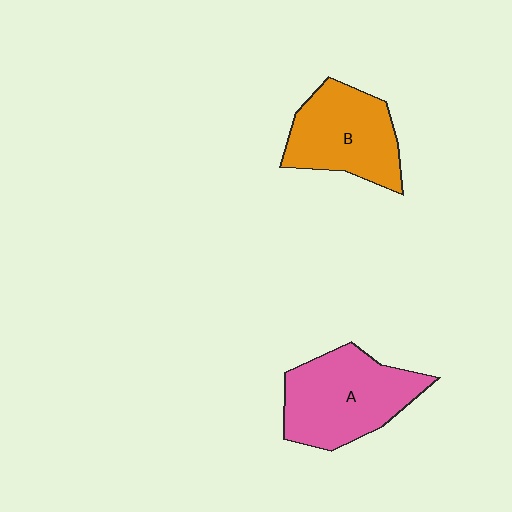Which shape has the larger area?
Shape A (pink).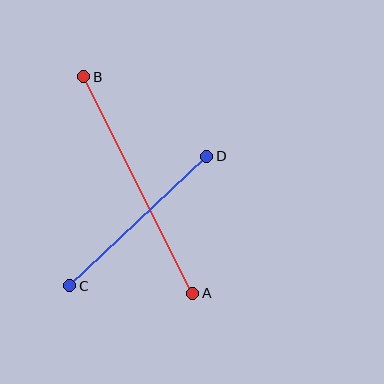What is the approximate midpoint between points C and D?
The midpoint is at approximately (138, 221) pixels.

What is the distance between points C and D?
The distance is approximately 188 pixels.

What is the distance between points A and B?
The distance is approximately 242 pixels.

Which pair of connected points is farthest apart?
Points A and B are farthest apart.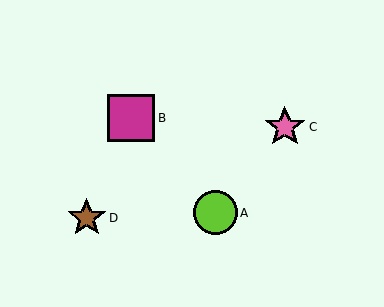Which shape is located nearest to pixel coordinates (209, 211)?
The lime circle (labeled A) at (215, 213) is nearest to that location.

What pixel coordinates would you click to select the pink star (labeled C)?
Click at (285, 127) to select the pink star C.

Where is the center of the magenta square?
The center of the magenta square is at (131, 118).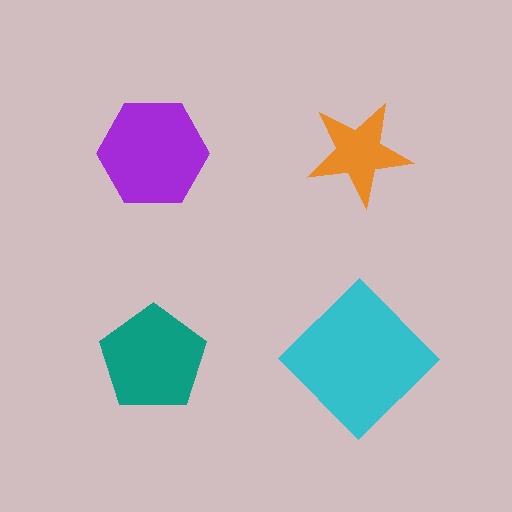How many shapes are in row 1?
2 shapes.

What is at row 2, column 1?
A teal pentagon.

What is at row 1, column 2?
An orange star.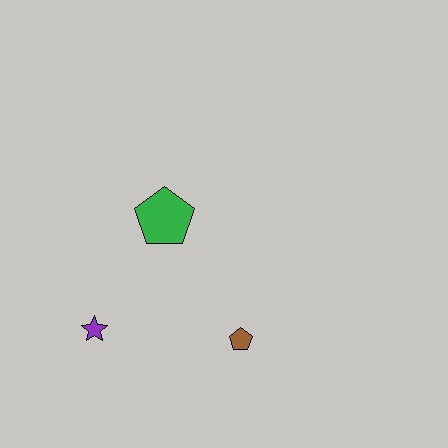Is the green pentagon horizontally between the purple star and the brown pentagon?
Yes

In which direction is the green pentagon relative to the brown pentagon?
The green pentagon is above the brown pentagon.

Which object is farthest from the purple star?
The brown pentagon is farthest from the purple star.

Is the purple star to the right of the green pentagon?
No